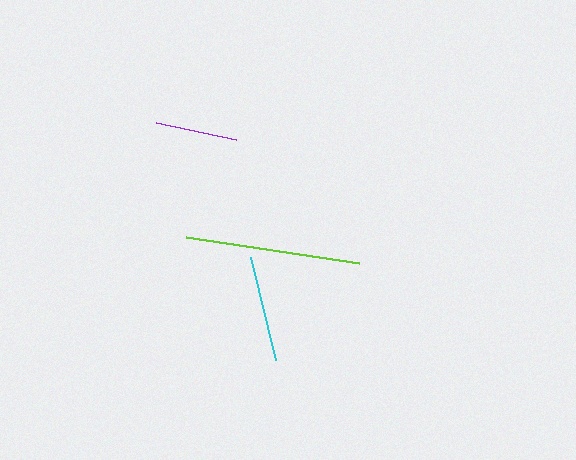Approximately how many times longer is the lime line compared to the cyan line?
The lime line is approximately 1.7 times the length of the cyan line.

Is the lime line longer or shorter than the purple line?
The lime line is longer than the purple line.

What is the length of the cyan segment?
The cyan segment is approximately 106 pixels long.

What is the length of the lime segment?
The lime segment is approximately 175 pixels long.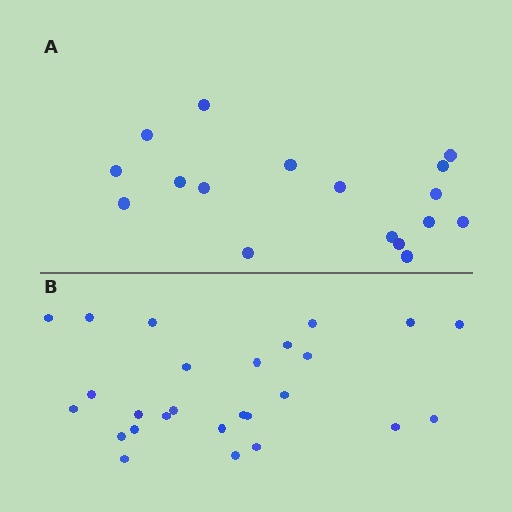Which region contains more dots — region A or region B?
Region B (the bottom region) has more dots.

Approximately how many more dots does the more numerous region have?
Region B has roughly 8 or so more dots than region A.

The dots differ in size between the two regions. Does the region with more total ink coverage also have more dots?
No. Region A has more total ink coverage because its dots are larger, but region B actually contains more individual dots. Total area can be misleading — the number of items is what matters here.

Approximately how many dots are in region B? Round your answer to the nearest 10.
About 30 dots. (The exact count is 26, which rounds to 30.)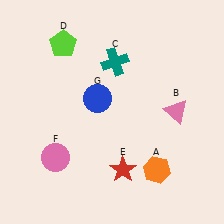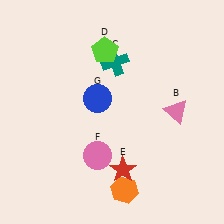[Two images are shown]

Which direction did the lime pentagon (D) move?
The lime pentagon (D) moved right.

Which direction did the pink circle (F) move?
The pink circle (F) moved right.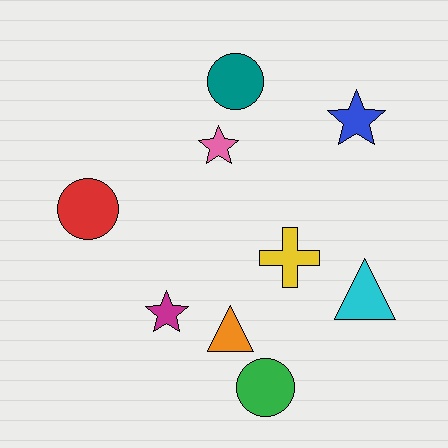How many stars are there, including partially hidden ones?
There are 3 stars.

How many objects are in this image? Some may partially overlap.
There are 9 objects.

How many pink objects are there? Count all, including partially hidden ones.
There is 1 pink object.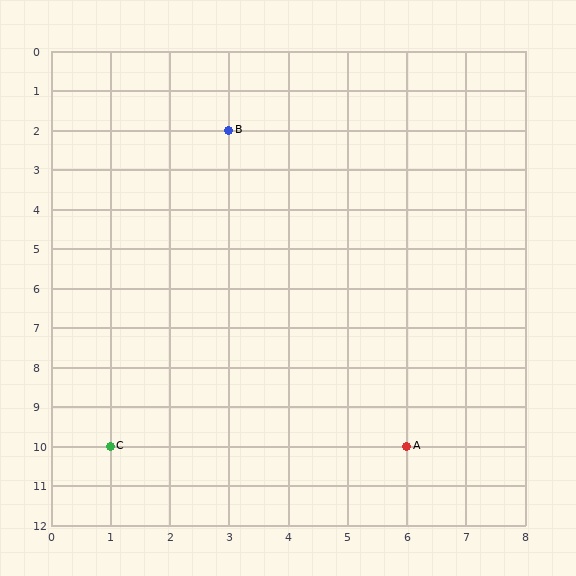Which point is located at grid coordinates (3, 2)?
Point B is at (3, 2).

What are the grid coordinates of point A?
Point A is at grid coordinates (6, 10).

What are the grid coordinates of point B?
Point B is at grid coordinates (3, 2).